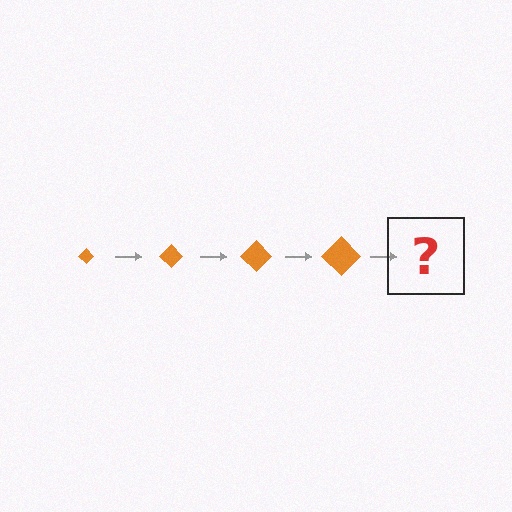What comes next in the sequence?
The next element should be an orange diamond, larger than the previous one.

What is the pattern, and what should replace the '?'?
The pattern is that the diamond gets progressively larger each step. The '?' should be an orange diamond, larger than the previous one.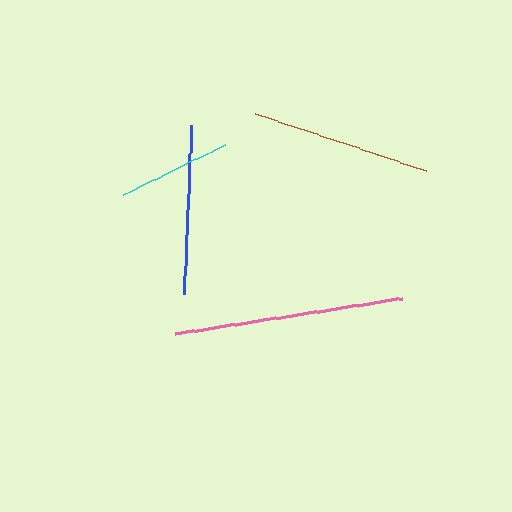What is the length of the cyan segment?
The cyan segment is approximately 112 pixels long.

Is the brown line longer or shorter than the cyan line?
The brown line is longer than the cyan line.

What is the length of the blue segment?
The blue segment is approximately 169 pixels long.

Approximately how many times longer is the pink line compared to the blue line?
The pink line is approximately 1.4 times the length of the blue line.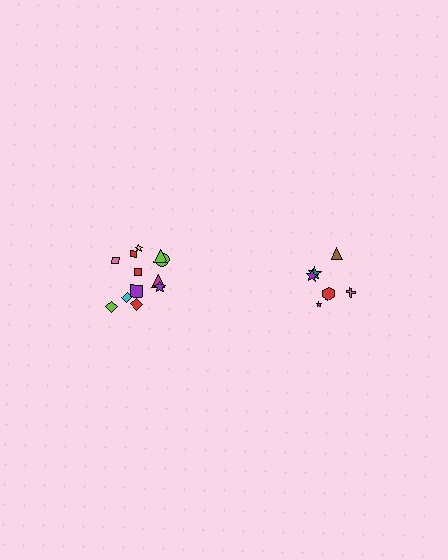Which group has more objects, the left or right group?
The left group.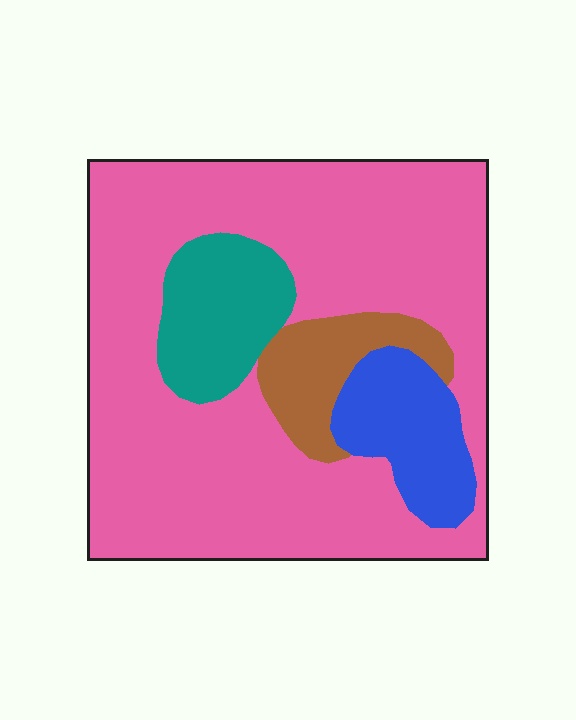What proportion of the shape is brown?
Brown covers roughly 10% of the shape.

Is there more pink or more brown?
Pink.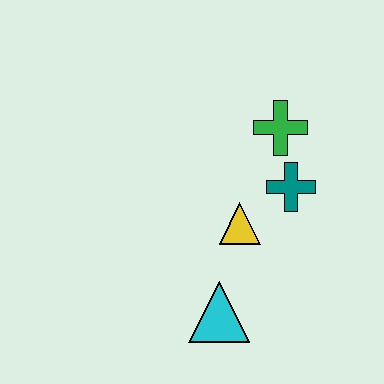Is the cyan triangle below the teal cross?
Yes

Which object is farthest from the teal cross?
The cyan triangle is farthest from the teal cross.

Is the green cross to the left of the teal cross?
Yes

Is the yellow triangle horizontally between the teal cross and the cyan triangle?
Yes